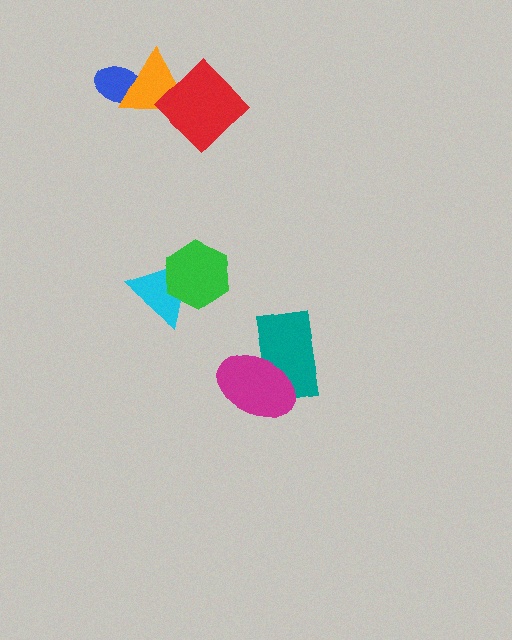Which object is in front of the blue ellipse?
The orange triangle is in front of the blue ellipse.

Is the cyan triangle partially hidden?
Yes, it is partially covered by another shape.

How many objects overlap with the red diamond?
1 object overlaps with the red diamond.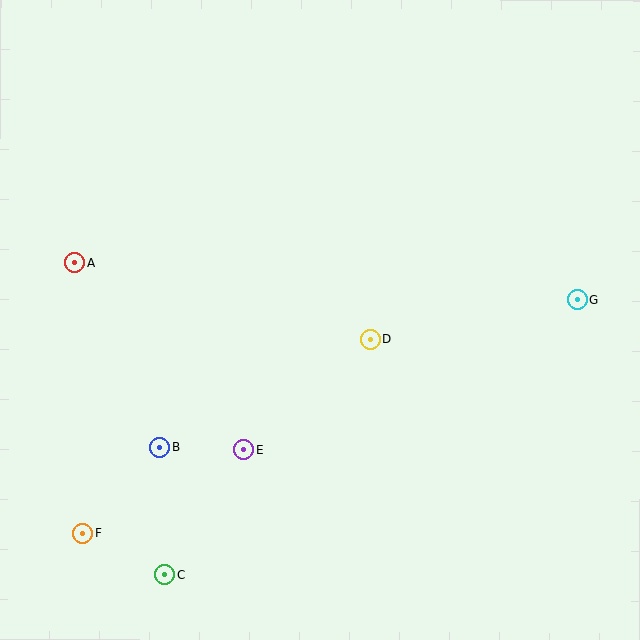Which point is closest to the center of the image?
Point D at (370, 340) is closest to the center.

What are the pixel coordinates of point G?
Point G is at (577, 299).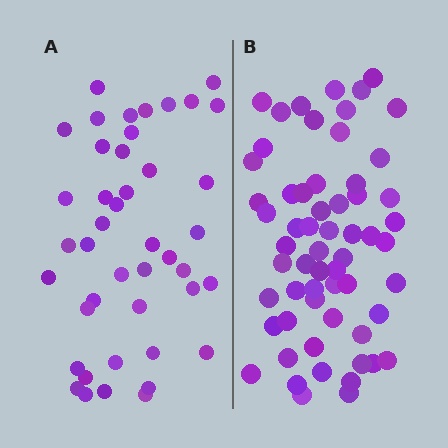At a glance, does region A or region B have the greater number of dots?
Region B (the right region) has more dots.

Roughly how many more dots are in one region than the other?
Region B has approximately 15 more dots than region A.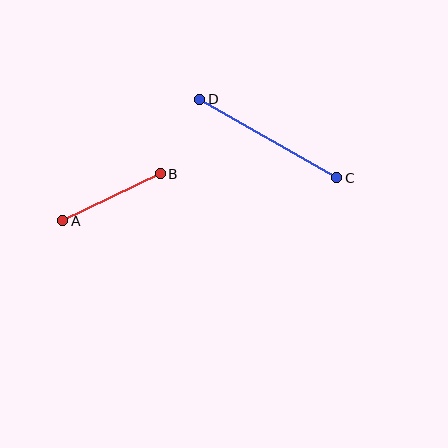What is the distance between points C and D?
The distance is approximately 158 pixels.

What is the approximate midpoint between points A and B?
The midpoint is at approximately (112, 197) pixels.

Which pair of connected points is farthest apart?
Points C and D are farthest apart.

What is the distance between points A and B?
The distance is approximately 108 pixels.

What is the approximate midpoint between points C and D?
The midpoint is at approximately (268, 138) pixels.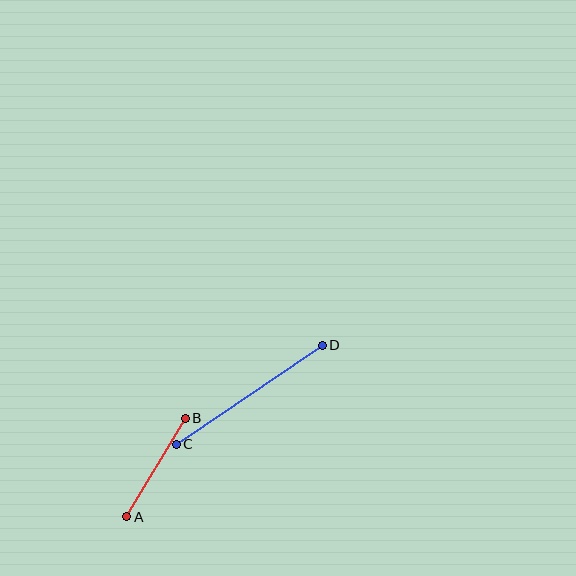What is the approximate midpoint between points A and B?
The midpoint is at approximately (156, 468) pixels.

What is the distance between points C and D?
The distance is approximately 177 pixels.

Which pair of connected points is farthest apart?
Points C and D are farthest apart.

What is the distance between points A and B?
The distance is approximately 114 pixels.